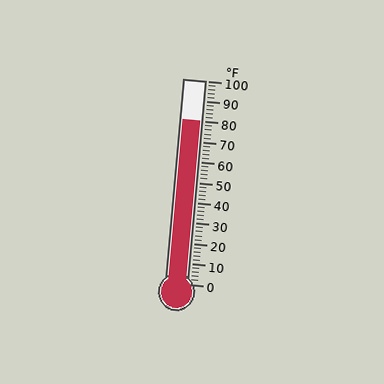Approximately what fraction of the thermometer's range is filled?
The thermometer is filled to approximately 80% of its range.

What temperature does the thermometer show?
The thermometer shows approximately 80°F.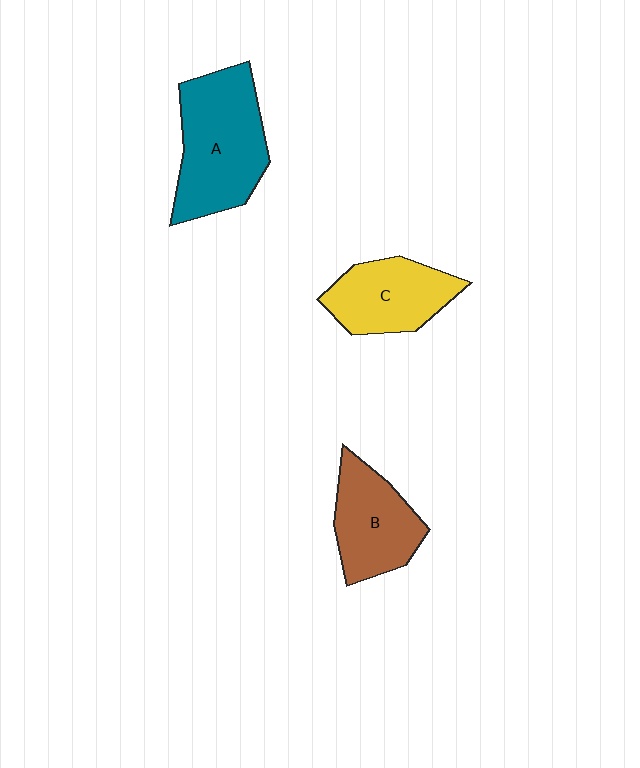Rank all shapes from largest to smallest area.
From largest to smallest: A (teal), B (brown), C (yellow).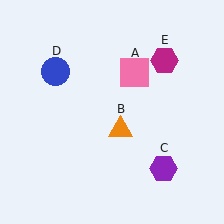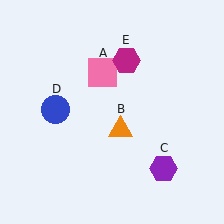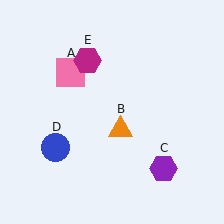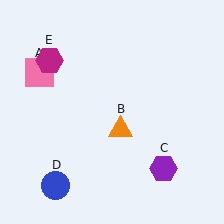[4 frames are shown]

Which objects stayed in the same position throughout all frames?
Orange triangle (object B) and purple hexagon (object C) remained stationary.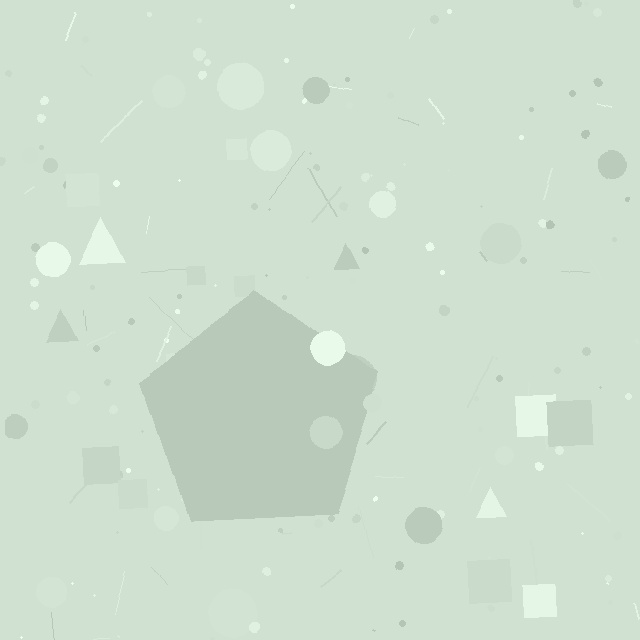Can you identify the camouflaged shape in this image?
The camouflaged shape is a pentagon.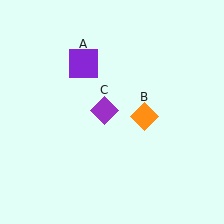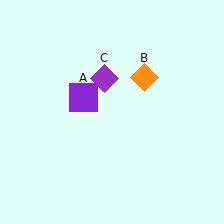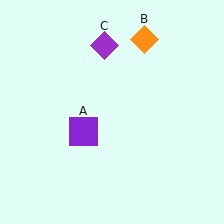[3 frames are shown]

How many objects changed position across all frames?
3 objects changed position: purple square (object A), orange diamond (object B), purple diamond (object C).